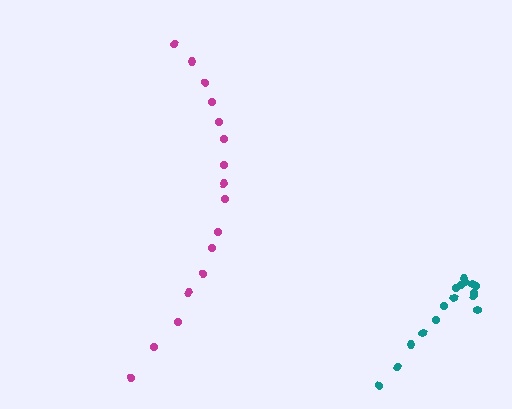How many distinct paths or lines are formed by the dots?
There are 2 distinct paths.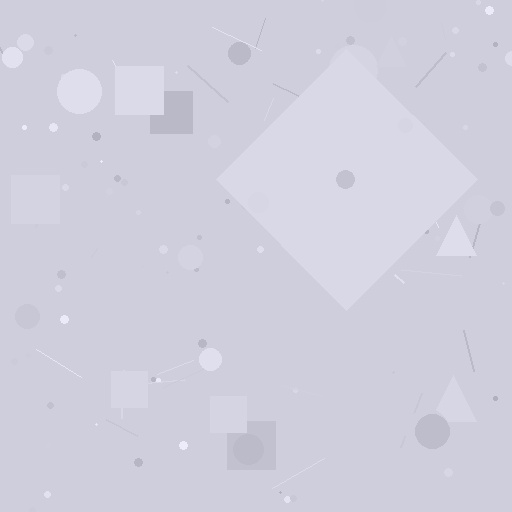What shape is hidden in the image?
A diamond is hidden in the image.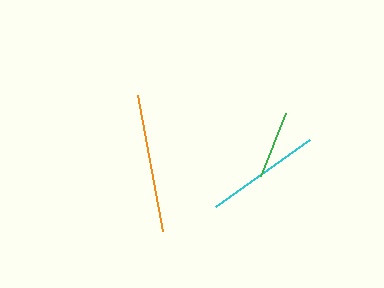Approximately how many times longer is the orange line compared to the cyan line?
The orange line is approximately 1.2 times the length of the cyan line.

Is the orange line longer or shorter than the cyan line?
The orange line is longer than the cyan line.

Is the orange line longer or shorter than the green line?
The orange line is longer than the green line.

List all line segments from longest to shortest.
From longest to shortest: orange, cyan, green.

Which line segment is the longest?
The orange line is the longest at approximately 138 pixels.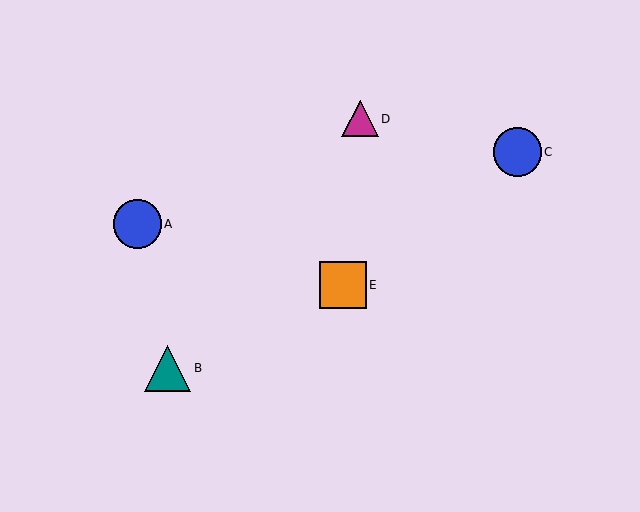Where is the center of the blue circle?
The center of the blue circle is at (517, 152).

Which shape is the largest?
The blue circle (labeled C) is the largest.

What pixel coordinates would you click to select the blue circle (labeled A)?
Click at (137, 224) to select the blue circle A.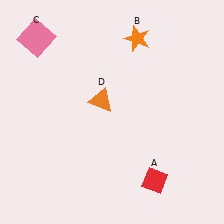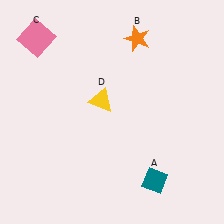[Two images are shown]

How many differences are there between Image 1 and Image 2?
There are 2 differences between the two images.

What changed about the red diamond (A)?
In Image 1, A is red. In Image 2, it changed to teal.